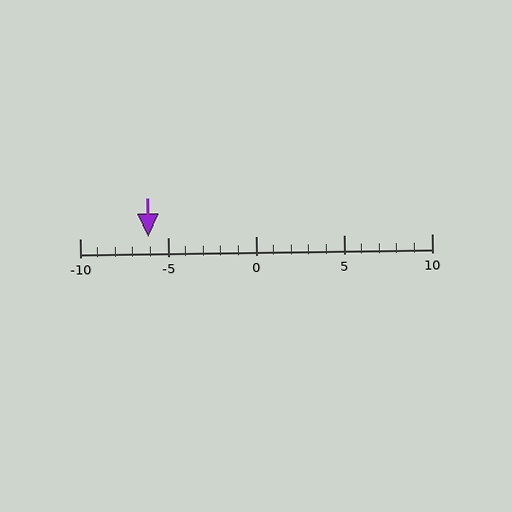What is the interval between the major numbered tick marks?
The major tick marks are spaced 5 units apart.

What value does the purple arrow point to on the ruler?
The purple arrow points to approximately -6.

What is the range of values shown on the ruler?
The ruler shows values from -10 to 10.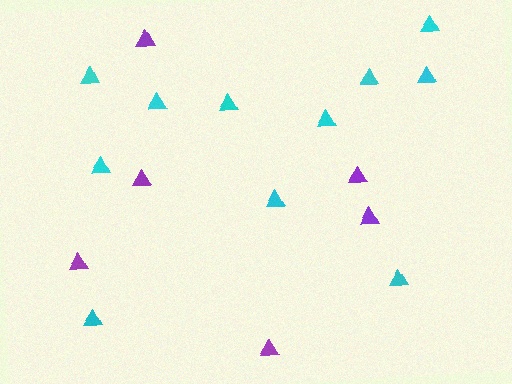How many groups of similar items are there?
There are 2 groups: one group of cyan triangles (11) and one group of purple triangles (6).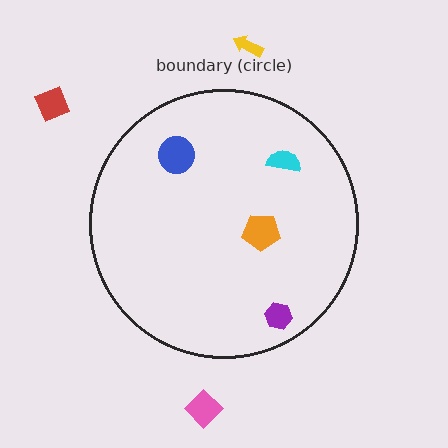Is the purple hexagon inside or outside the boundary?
Inside.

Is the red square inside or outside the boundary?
Outside.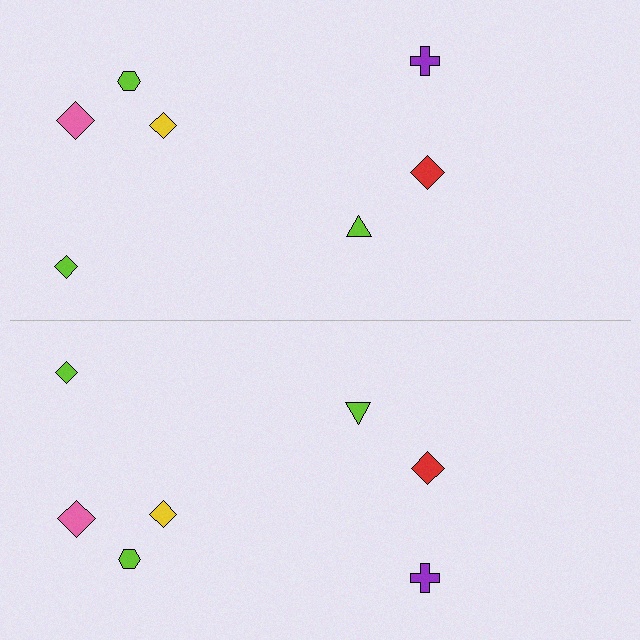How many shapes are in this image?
There are 14 shapes in this image.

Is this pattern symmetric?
Yes, this pattern has bilateral (reflection) symmetry.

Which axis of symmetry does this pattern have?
The pattern has a horizontal axis of symmetry running through the center of the image.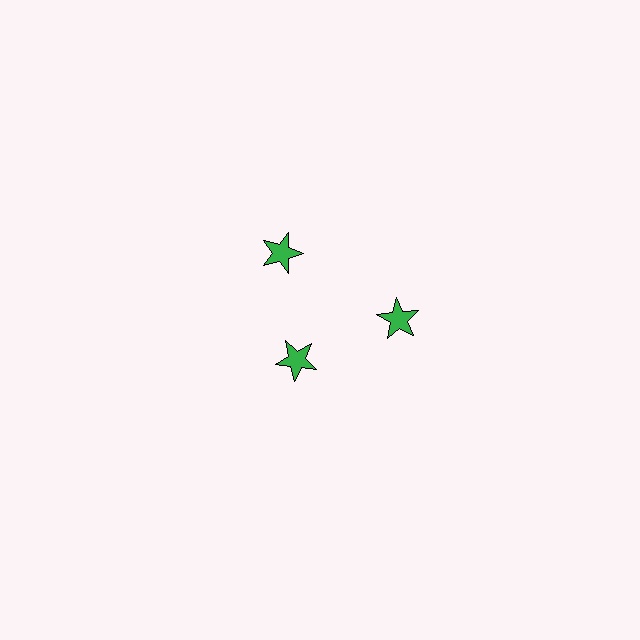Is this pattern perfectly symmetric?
No. The 3 green stars are arranged in a ring, but one element near the 7 o'clock position is pulled inward toward the center, breaking the 3-fold rotational symmetry.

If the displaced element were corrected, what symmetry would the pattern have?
It would have 3-fold rotational symmetry — the pattern would map onto itself every 120 degrees.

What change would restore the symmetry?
The symmetry would be restored by moving it outward, back onto the ring so that all 3 stars sit at equal angles and equal distance from the center.